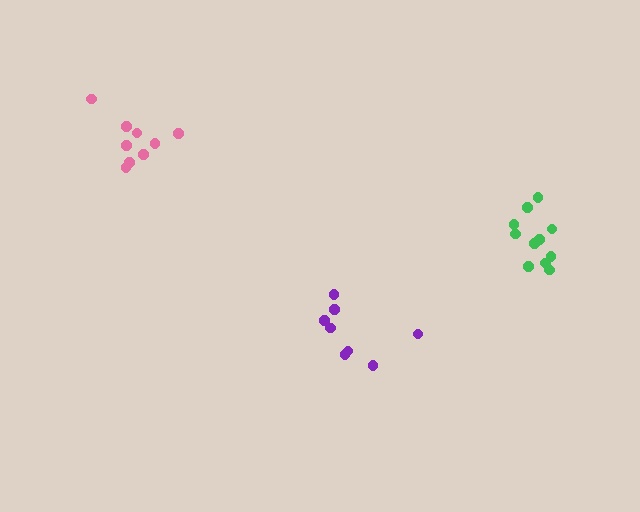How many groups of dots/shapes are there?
There are 3 groups.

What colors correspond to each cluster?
The clusters are colored: pink, green, purple.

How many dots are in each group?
Group 1: 9 dots, Group 2: 11 dots, Group 3: 8 dots (28 total).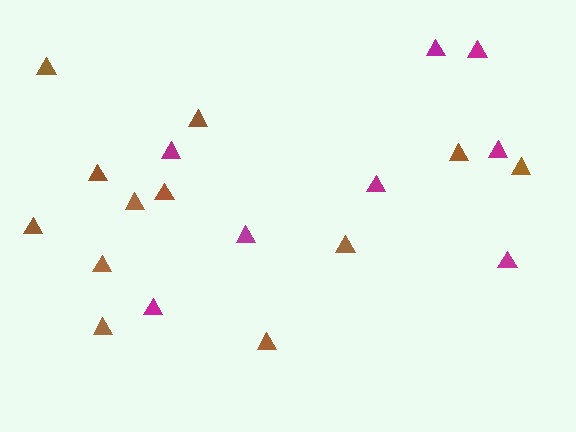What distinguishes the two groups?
There are 2 groups: one group of brown triangles (12) and one group of magenta triangles (8).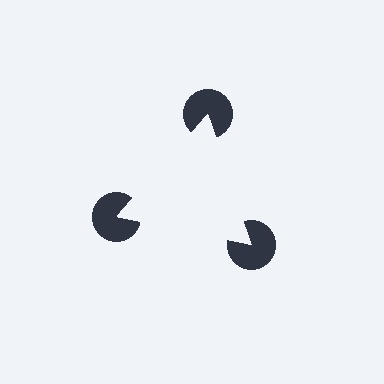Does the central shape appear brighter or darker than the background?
It typically appears slightly brighter than the background, even though no actual brightness change is drawn.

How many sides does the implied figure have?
3 sides.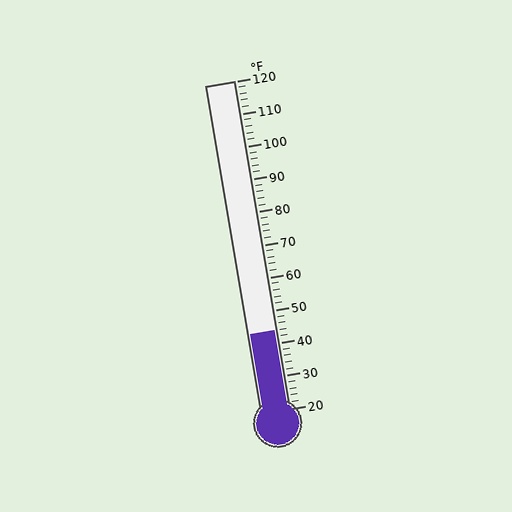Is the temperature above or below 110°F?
The temperature is below 110°F.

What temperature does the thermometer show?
The thermometer shows approximately 44°F.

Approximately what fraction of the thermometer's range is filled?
The thermometer is filled to approximately 25% of its range.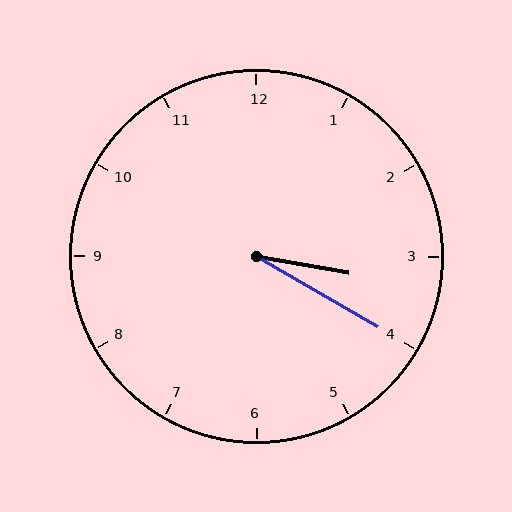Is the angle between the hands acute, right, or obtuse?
It is acute.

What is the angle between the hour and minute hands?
Approximately 20 degrees.